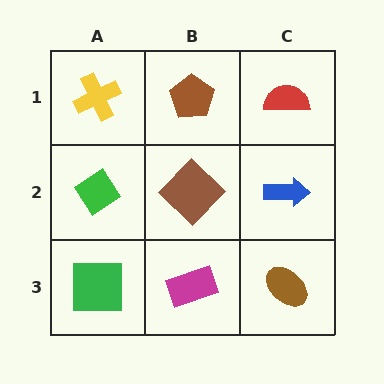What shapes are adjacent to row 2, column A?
A yellow cross (row 1, column A), a green square (row 3, column A), a brown diamond (row 2, column B).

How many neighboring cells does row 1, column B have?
3.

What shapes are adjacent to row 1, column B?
A brown diamond (row 2, column B), a yellow cross (row 1, column A), a red semicircle (row 1, column C).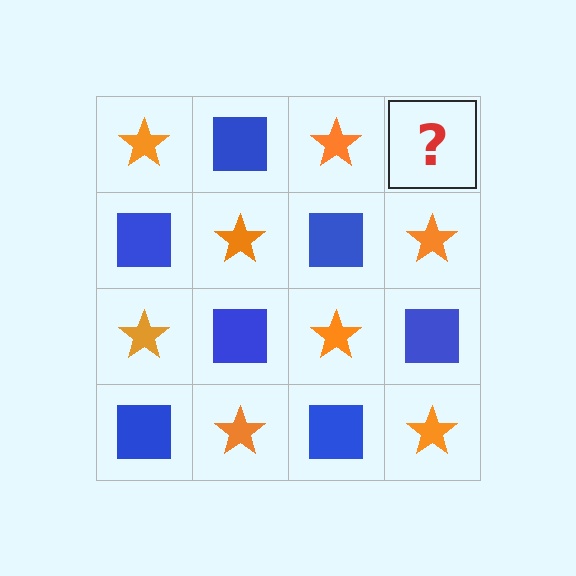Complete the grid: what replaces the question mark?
The question mark should be replaced with a blue square.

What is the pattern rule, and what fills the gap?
The rule is that it alternates orange star and blue square in a checkerboard pattern. The gap should be filled with a blue square.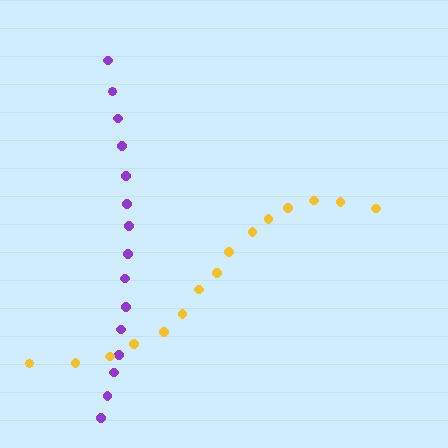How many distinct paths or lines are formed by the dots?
There are 2 distinct paths.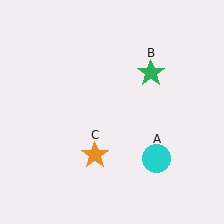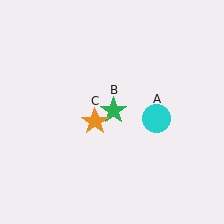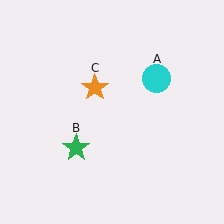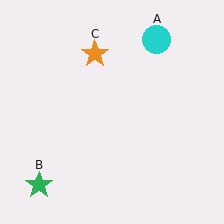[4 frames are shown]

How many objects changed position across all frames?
3 objects changed position: cyan circle (object A), green star (object B), orange star (object C).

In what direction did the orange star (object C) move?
The orange star (object C) moved up.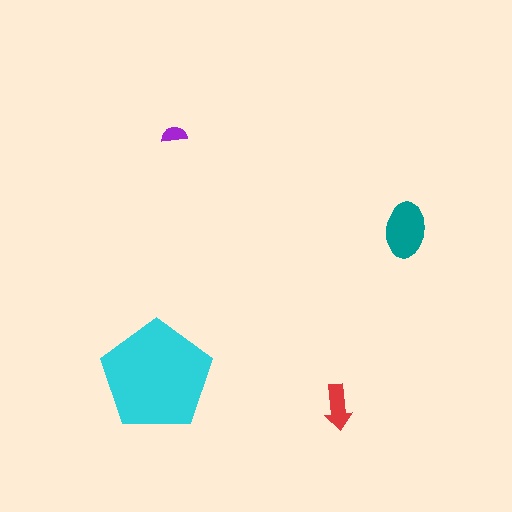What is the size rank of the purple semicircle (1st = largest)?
4th.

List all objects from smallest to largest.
The purple semicircle, the red arrow, the teal ellipse, the cyan pentagon.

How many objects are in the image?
There are 4 objects in the image.